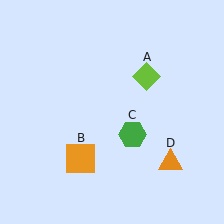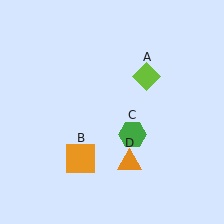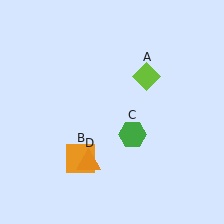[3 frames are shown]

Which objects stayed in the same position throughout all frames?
Lime diamond (object A) and orange square (object B) and green hexagon (object C) remained stationary.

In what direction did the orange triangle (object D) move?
The orange triangle (object D) moved left.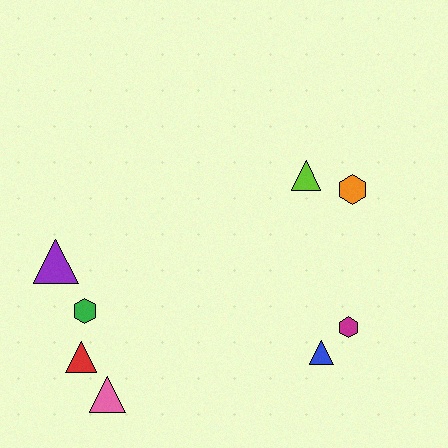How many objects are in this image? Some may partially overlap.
There are 8 objects.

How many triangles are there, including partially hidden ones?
There are 5 triangles.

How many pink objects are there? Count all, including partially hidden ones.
There is 1 pink object.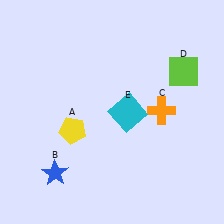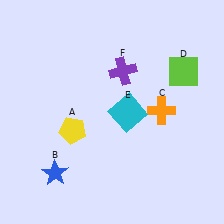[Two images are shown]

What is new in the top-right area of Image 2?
A purple cross (F) was added in the top-right area of Image 2.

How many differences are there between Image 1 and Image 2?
There is 1 difference between the two images.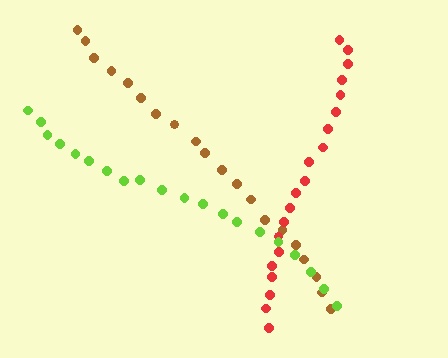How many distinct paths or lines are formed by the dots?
There are 3 distinct paths.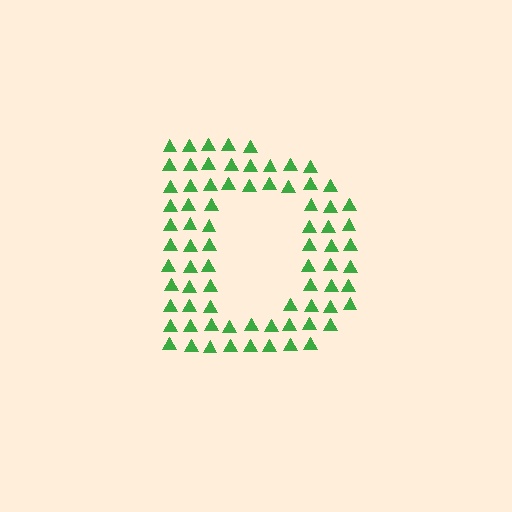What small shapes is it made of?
It is made of small triangles.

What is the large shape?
The large shape is the letter D.